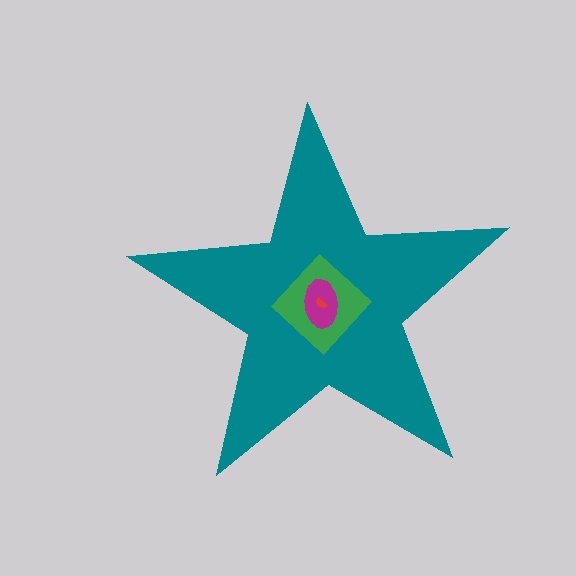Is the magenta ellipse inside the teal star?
Yes.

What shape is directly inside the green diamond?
The magenta ellipse.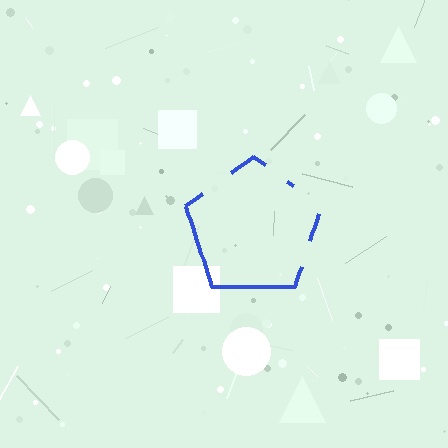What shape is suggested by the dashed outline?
The dashed outline suggests a pentagon.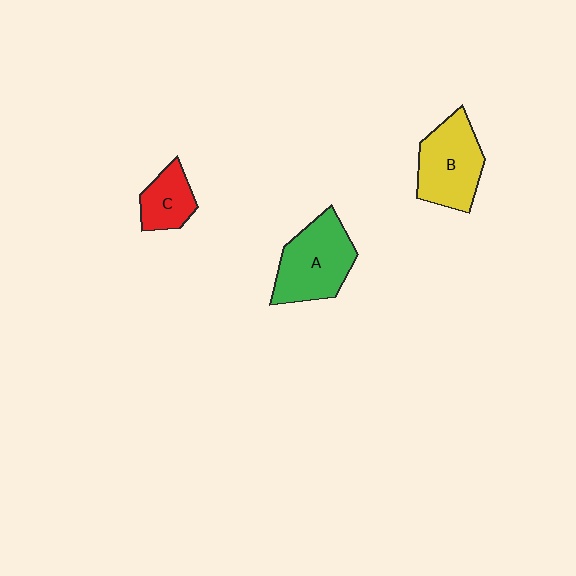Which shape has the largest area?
Shape A (green).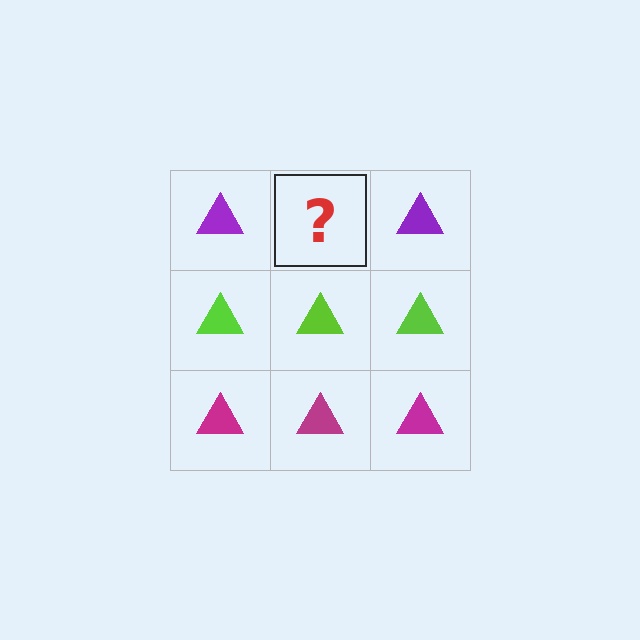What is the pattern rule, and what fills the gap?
The rule is that each row has a consistent color. The gap should be filled with a purple triangle.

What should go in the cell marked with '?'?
The missing cell should contain a purple triangle.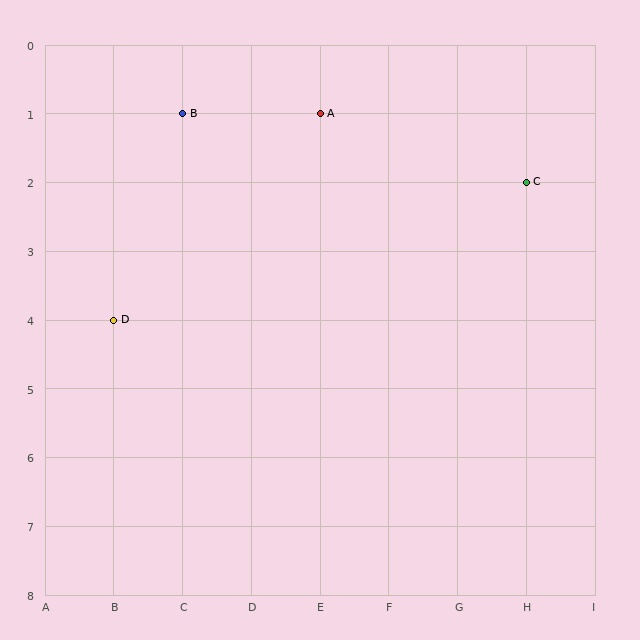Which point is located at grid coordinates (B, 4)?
Point D is at (B, 4).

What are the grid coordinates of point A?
Point A is at grid coordinates (E, 1).